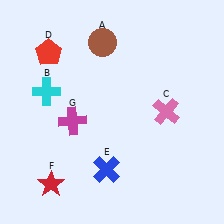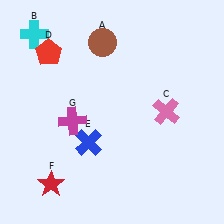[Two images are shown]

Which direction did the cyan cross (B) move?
The cyan cross (B) moved up.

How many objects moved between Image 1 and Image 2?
2 objects moved between the two images.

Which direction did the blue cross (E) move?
The blue cross (E) moved up.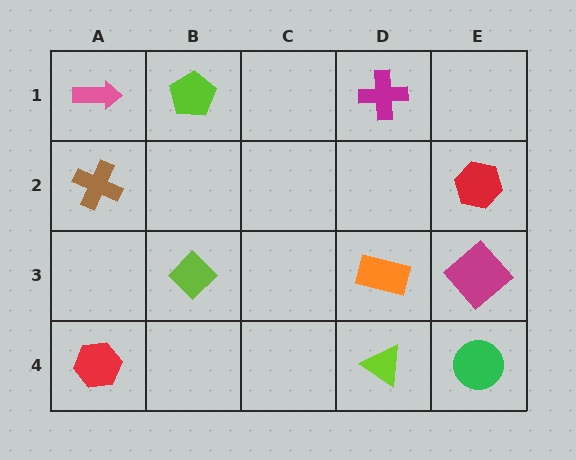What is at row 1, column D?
A magenta cross.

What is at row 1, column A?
A pink arrow.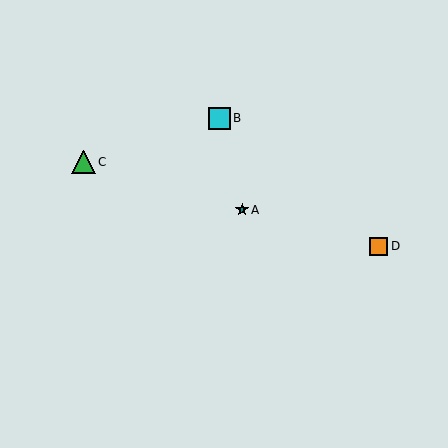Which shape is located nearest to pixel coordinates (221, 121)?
The cyan square (labeled B) at (219, 118) is nearest to that location.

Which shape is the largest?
The green triangle (labeled C) is the largest.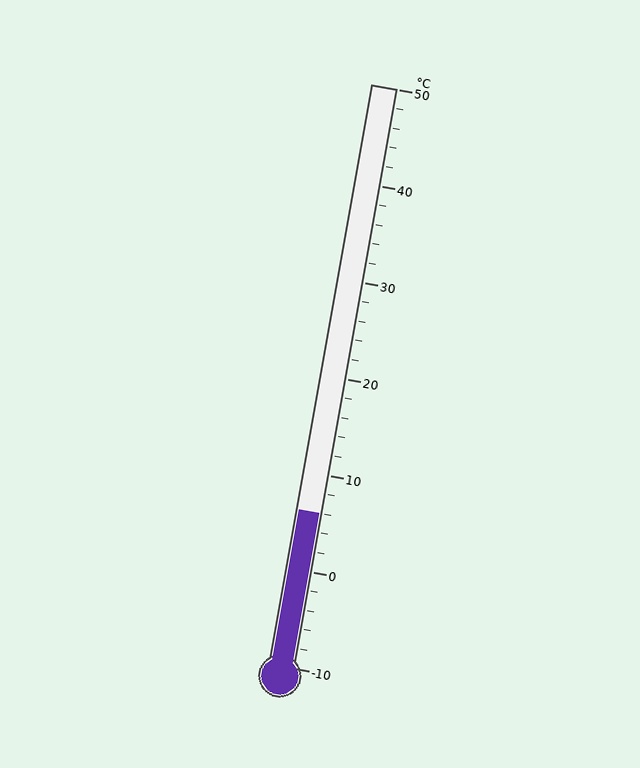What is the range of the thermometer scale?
The thermometer scale ranges from -10°C to 50°C.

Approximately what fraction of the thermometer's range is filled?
The thermometer is filled to approximately 25% of its range.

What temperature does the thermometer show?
The thermometer shows approximately 6°C.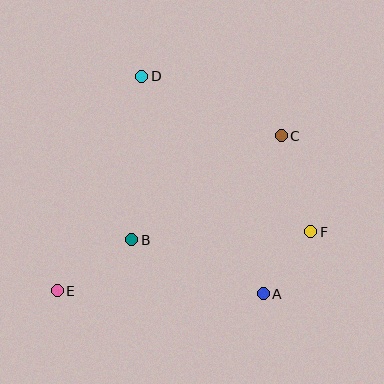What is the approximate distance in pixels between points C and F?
The distance between C and F is approximately 100 pixels.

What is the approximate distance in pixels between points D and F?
The distance between D and F is approximately 230 pixels.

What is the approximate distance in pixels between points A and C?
The distance between A and C is approximately 159 pixels.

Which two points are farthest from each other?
Points C and E are farthest from each other.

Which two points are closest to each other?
Points A and F are closest to each other.